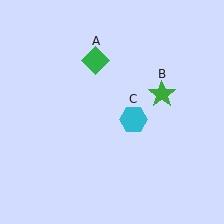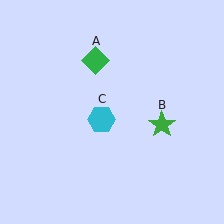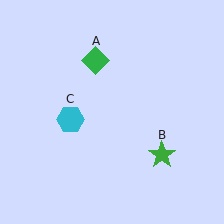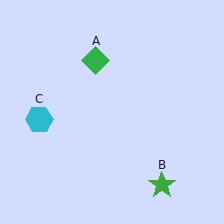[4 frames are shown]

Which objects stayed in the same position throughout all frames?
Green diamond (object A) remained stationary.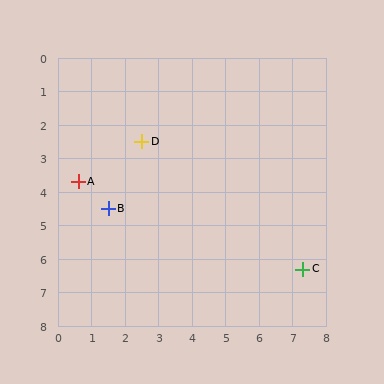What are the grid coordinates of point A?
Point A is at approximately (0.6, 3.7).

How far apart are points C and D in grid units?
Points C and D are about 6.1 grid units apart.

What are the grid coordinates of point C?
Point C is at approximately (7.3, 6.3).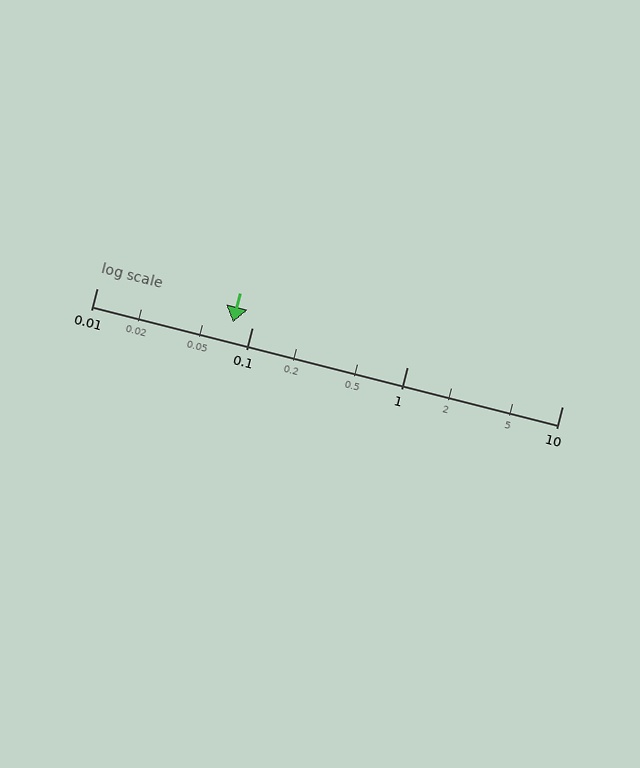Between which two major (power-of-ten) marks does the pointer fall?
The pointer is between 0.01 and 0.1.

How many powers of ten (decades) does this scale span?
The scale spans 3 decades, from 0.01 to 10.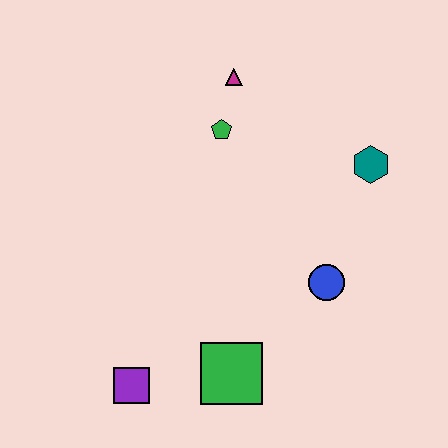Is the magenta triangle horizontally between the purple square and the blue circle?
Yes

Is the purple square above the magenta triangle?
No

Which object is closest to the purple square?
The green square is closest to the purple square.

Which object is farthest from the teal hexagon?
The purple square is farthest from the teal hexagon.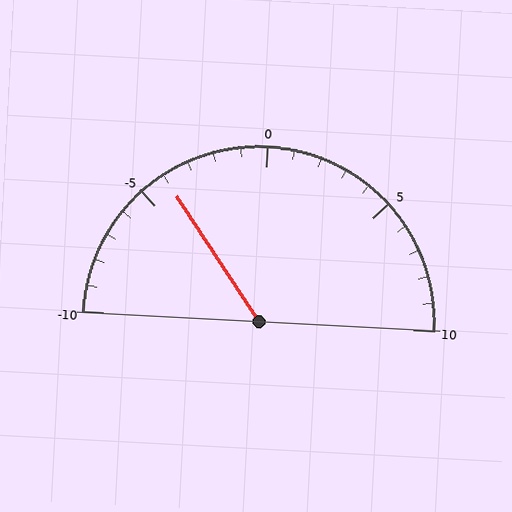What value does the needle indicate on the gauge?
The needle indicates approximately -4.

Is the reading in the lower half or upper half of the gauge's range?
The reading is in the lower half of the range (-10 to 10).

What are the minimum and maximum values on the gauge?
The gauge ranges from -10 to 10.